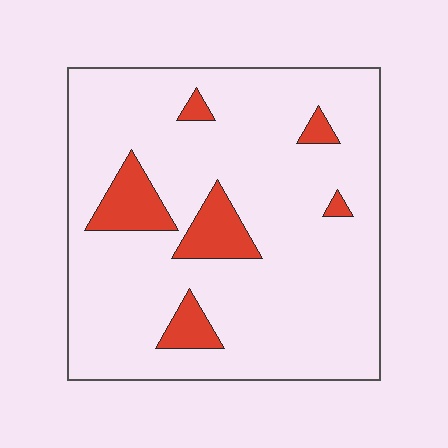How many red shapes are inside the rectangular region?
6.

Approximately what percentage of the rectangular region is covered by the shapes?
Approximately 10%.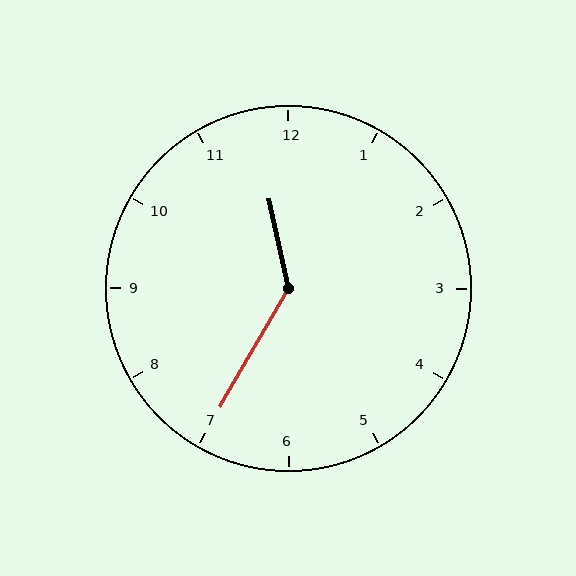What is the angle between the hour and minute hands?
Approximately 138 degrees.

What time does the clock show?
11:35.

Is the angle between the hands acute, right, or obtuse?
It is obtuse.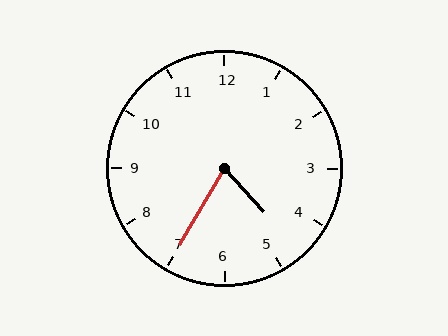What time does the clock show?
4:35.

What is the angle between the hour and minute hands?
Approximately 72 degrees.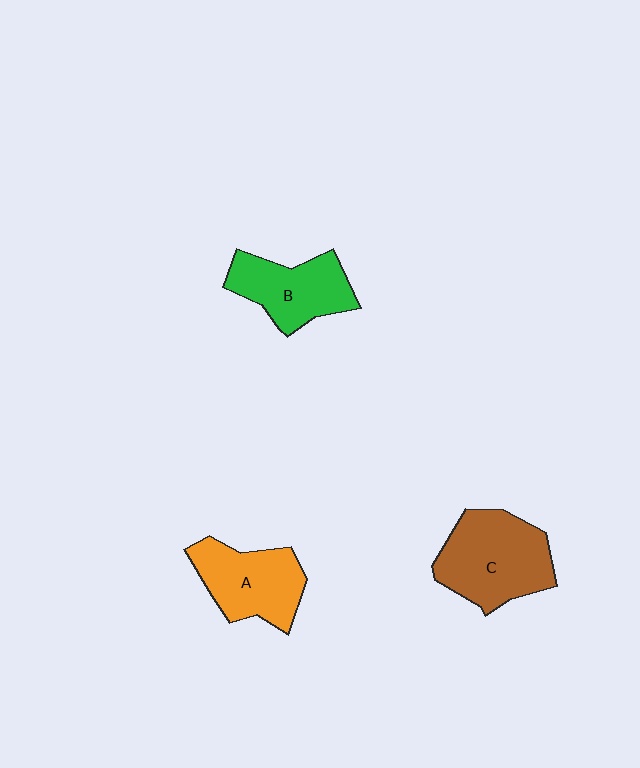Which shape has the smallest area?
Shape B (green).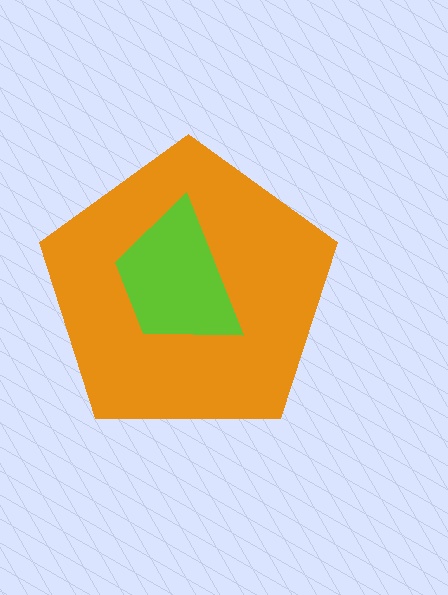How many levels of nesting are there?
2.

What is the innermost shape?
The lime trapezoid.